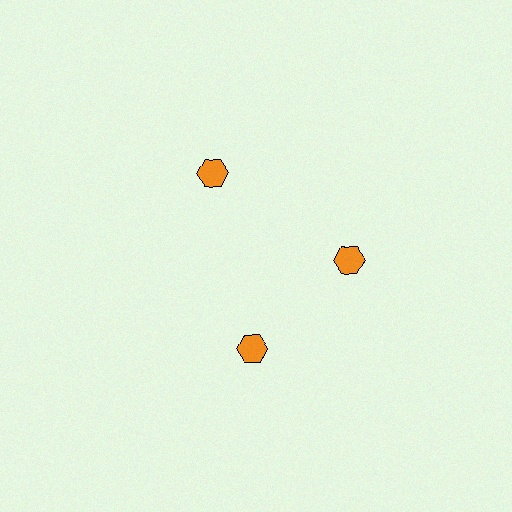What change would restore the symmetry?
The symmetry would be restored by rotating it back into even spacing with its neighbors so that all 3 hexagons sit at equal angles and equal distance from the center.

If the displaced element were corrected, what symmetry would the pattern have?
It would have 3-fold rotational symmetry — the pattern would map onto itself every 120 degrees.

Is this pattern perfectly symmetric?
No. The 3 orange hexagons are arranged in a ring, but one element near the 7 o'clock position is rotated out of alignment along the ring, breaking the 3-fold rotational symmetry.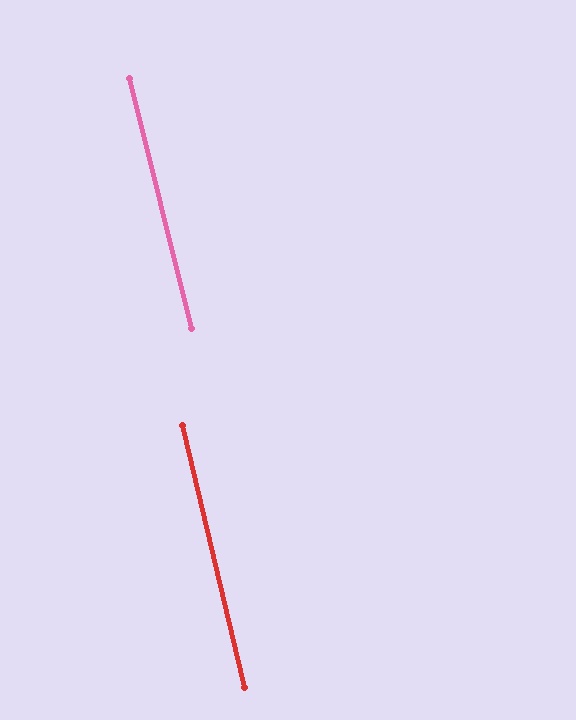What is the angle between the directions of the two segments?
Approximately 1 degree.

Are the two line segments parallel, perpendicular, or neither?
Parallel — their directions differ by only 0.5°.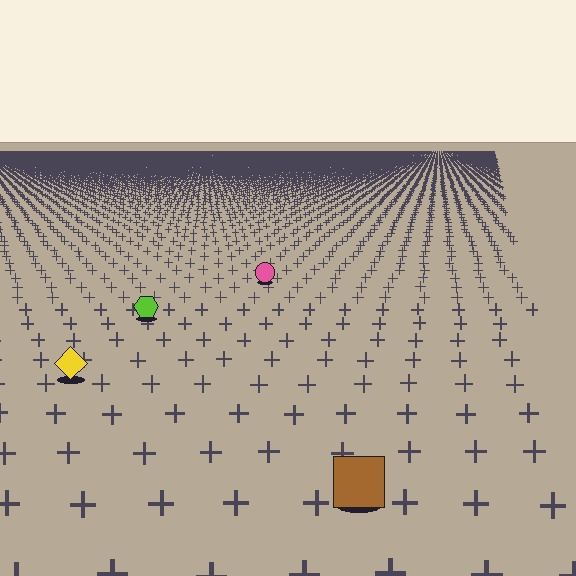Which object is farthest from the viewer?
The pink circle is farthest from the viewer. It appears smaller and the ground texture around it is denser.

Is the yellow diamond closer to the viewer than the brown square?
No. The brown square is closer — you can tell from the texture gradient: the ground texture is coarser near it.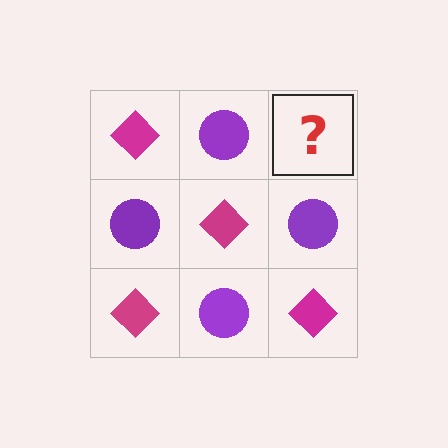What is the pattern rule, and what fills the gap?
The rule is that it alternates magenta diamond and purple circle in a checkerboard pattern. The gap should be filled with a magenta diamond.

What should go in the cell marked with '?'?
The missing cell should contain a magenta diamond.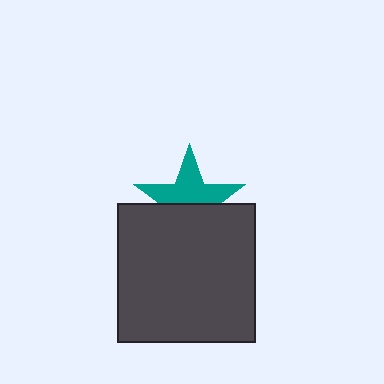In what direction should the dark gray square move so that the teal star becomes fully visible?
The dark gray square should move down. That is the shortest direction to clear the overlap and leave the teal star fully visible.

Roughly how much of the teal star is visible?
About half of it is visible (roughly 56%).